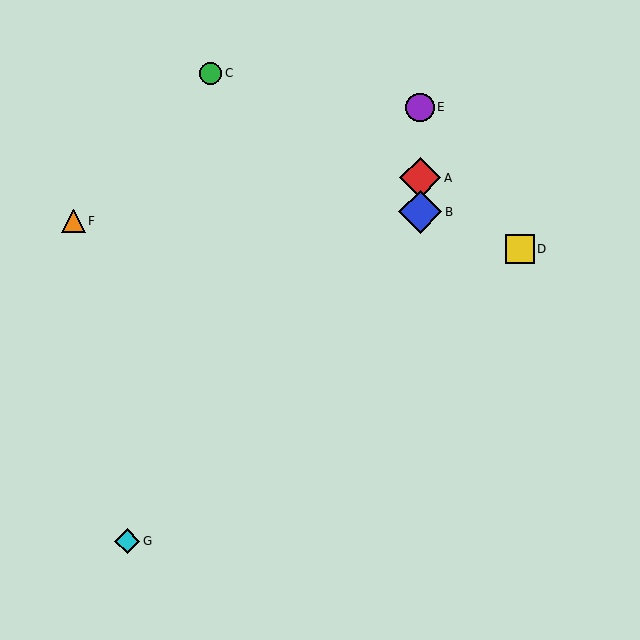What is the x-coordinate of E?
Object E is at x≈420.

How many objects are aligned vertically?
3 objects (A, B, E) are aligned vertically.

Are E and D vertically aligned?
No, E is at x≈420 and D is at x≈520.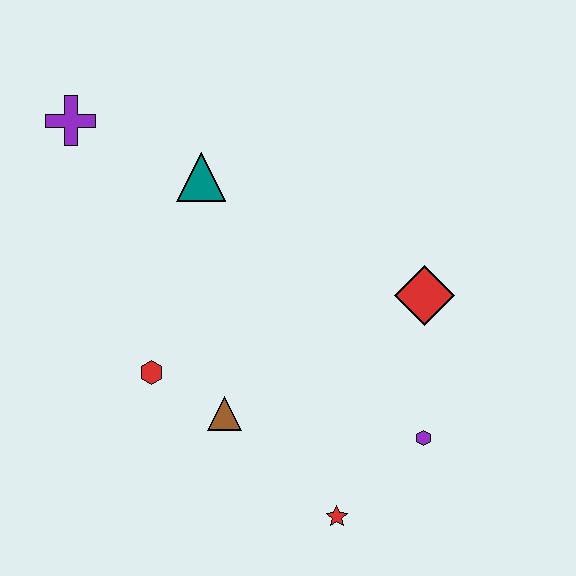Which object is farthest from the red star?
The purple cross is farthest from the red star.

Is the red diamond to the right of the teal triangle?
Yes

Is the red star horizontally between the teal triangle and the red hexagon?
No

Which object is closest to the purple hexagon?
The red star is closest to the purple hexagon.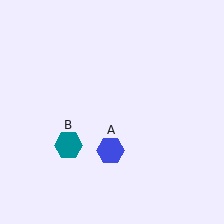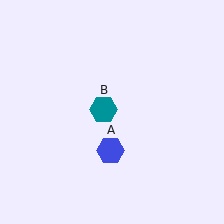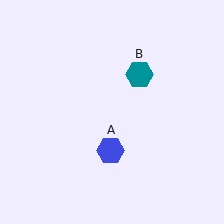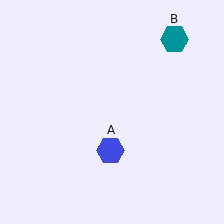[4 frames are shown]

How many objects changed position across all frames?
1 object changed position: teal hexagon (object B).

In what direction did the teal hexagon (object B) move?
The teal hexagon (object B) moved up and to the right.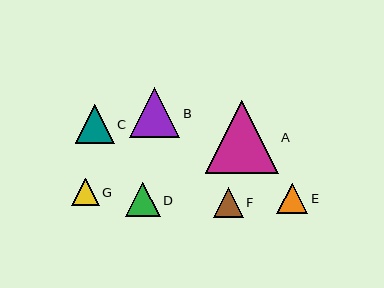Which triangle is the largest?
Triangle A is the largest with a size of approximately 73 pixels.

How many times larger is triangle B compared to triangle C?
Triangle B is approximately 1.3 times the size of triangle C.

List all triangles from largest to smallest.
From largest to smallest: A, B, C, D, E, F, G.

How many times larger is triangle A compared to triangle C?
Triangle A is approximately 1.9 times the size of triangle C.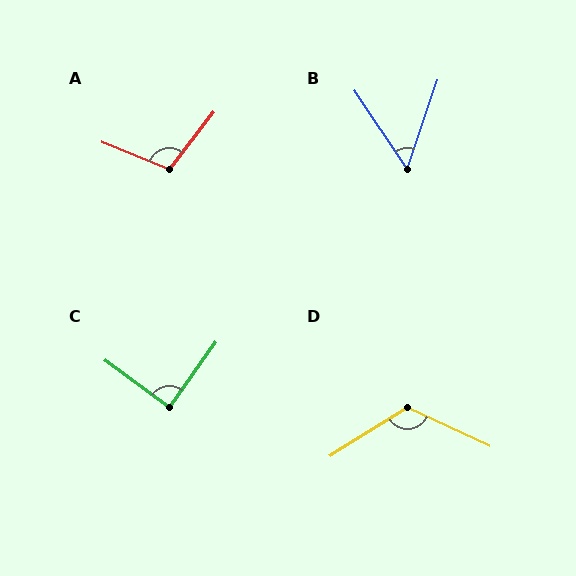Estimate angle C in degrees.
Approximately 89 degrees.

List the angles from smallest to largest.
B (53°), C (89°), A (106°), D (123°).